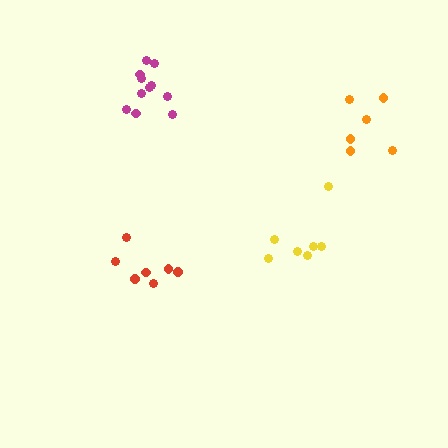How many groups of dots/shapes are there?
There are 4 groups.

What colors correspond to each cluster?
The clusters are colored: yellow, red, magenta, orange.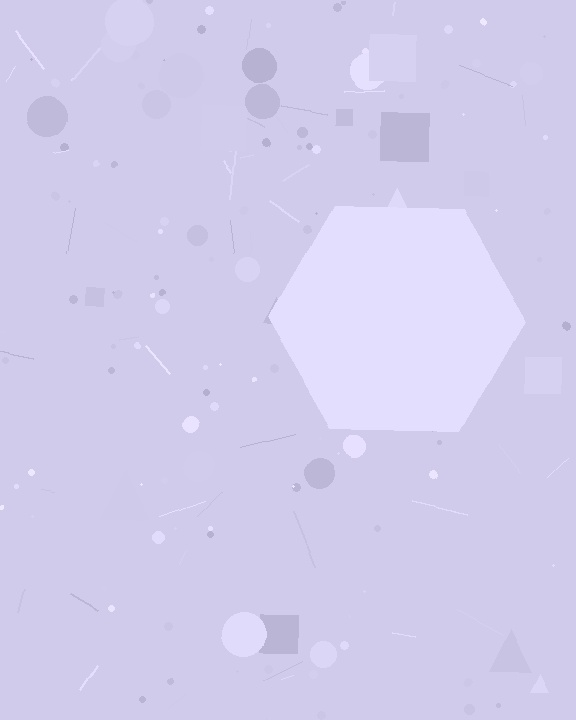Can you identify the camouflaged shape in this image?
The camouflaged shape is a hexagon.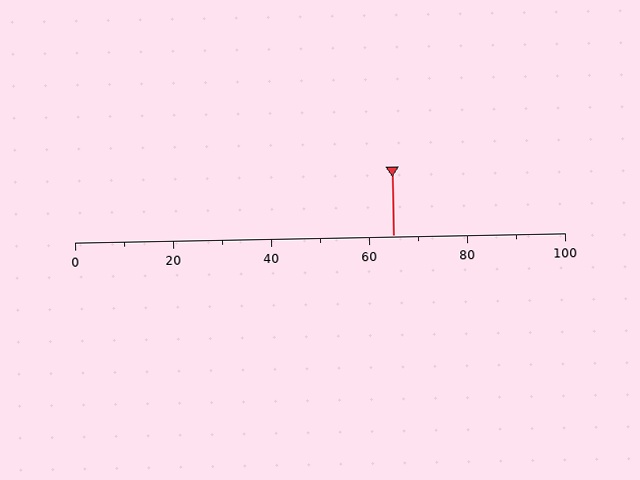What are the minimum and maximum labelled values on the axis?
The axis runs from 0 to 100.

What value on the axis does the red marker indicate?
The marker indicates approximately 65.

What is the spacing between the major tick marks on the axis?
The major ticks are spaced 20 apart.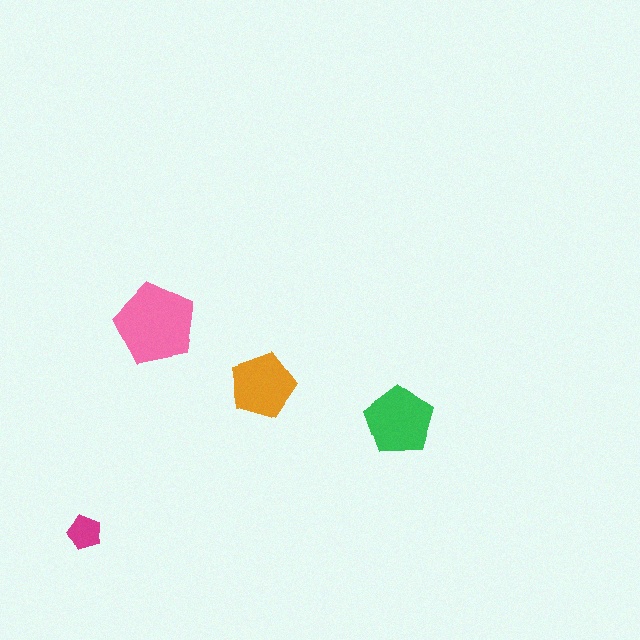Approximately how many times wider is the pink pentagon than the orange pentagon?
About 1.5 times wider.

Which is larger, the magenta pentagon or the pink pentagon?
The pink one.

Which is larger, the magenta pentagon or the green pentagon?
The green one.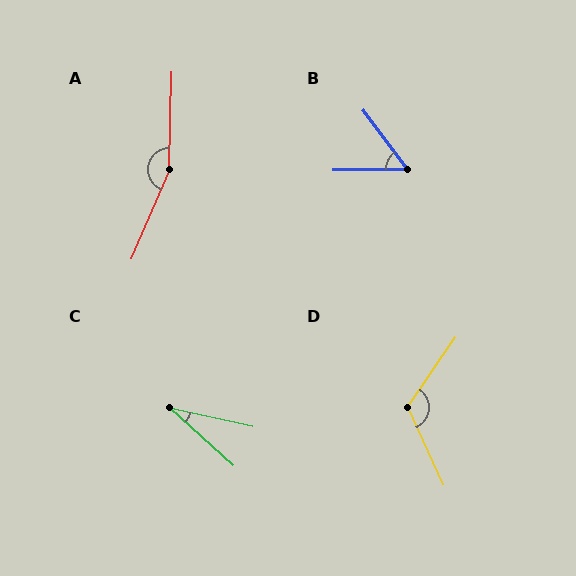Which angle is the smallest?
C, at approximately 30 degrees.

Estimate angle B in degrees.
Approximately 53 degrees.